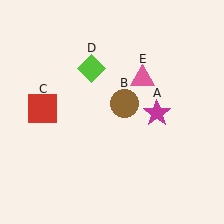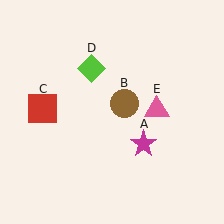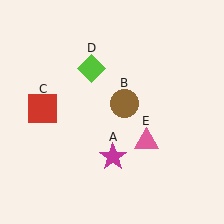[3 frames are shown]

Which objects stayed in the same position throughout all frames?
Brown circle (object B) and red square (object C) and lime diamond (object D) remained stationary.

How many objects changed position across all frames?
2 objects changed position: magenta star (object A), pink triangle (object E).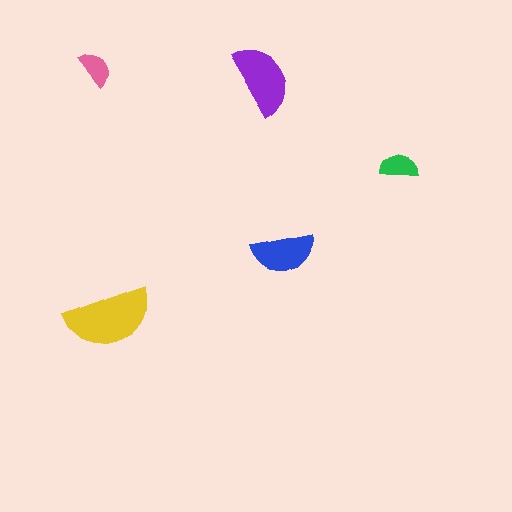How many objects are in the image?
There are 5 objects in the image.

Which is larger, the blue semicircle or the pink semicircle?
The blue one.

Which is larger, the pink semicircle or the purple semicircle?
The purple one.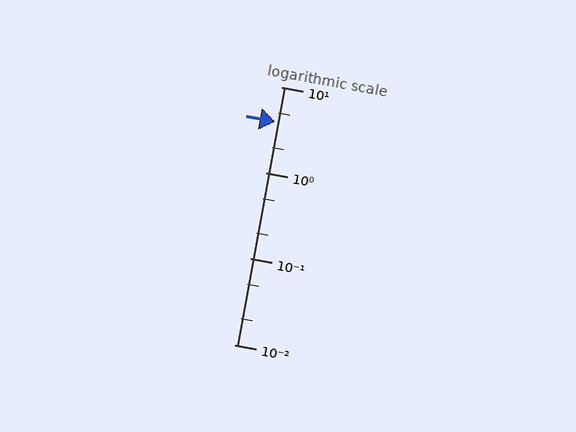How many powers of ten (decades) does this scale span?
The scale spans 3 decades, from 0.01 to 10.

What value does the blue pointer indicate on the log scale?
The pointer indicates approximately 3.9.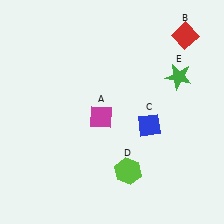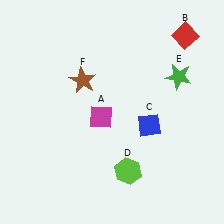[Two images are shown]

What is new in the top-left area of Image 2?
A brown star (F) was added in the top-left area of Image 2.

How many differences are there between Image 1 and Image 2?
There is 1 difference between the two images.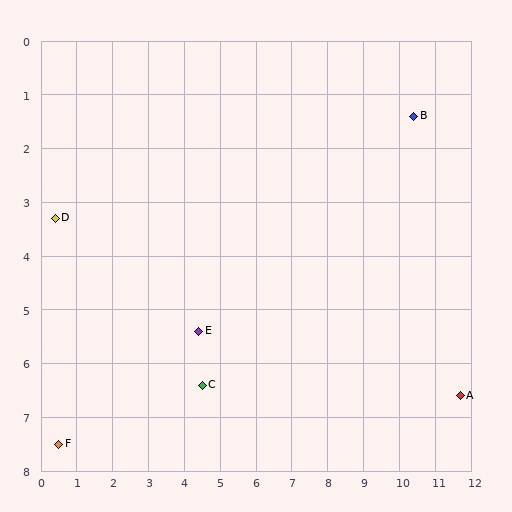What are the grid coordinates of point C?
Point C is at approximately (4.5, 6.4).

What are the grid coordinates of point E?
Point E is at approximately (4.4, 5.4).